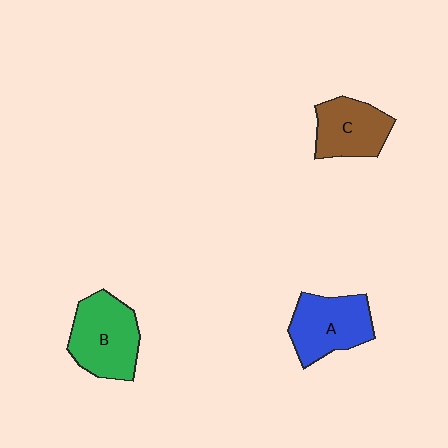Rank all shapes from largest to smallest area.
From largest to smallest: B (green), A (blue), C (brown).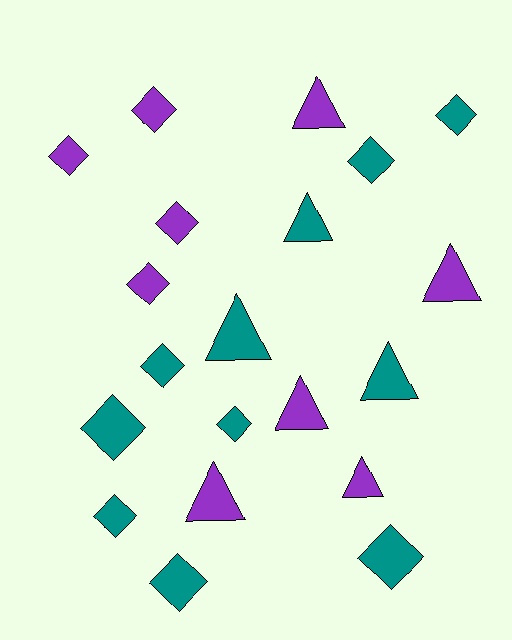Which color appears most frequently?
Teal, with 11 objects.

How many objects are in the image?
There are 20 objects.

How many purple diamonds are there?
There are 4 purple diamonds.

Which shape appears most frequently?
Diamond, with 12 objects.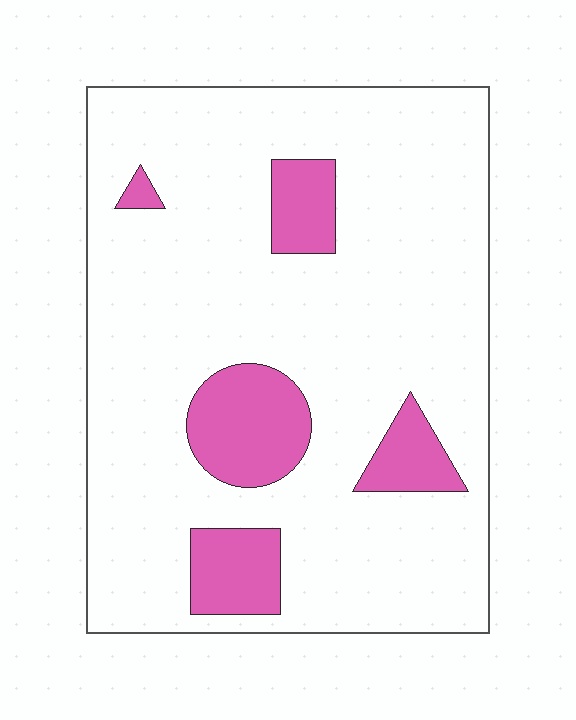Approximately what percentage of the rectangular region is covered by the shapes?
Approximately 15%.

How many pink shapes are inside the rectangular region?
5.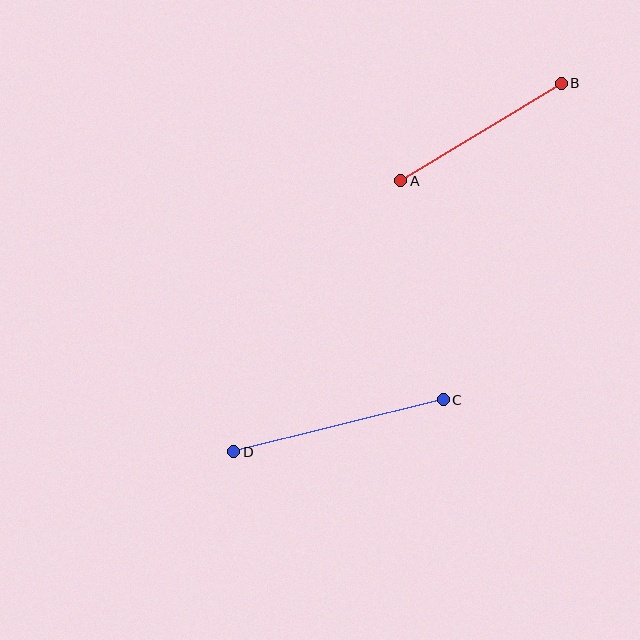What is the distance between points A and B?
The distance is approximately 188 pixels.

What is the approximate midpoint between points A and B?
The midpoint is at approximately (481, 132) pixels.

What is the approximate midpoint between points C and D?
The midpoint is at approximately (339, 426) pixels.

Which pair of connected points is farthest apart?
Points C and D are farthest apart.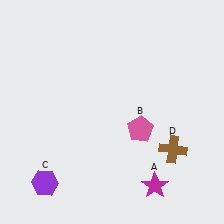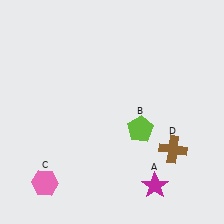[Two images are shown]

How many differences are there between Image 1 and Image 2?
There are 2 differences between the two images.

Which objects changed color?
B changed from pink to lime. C changed from purple to pink.